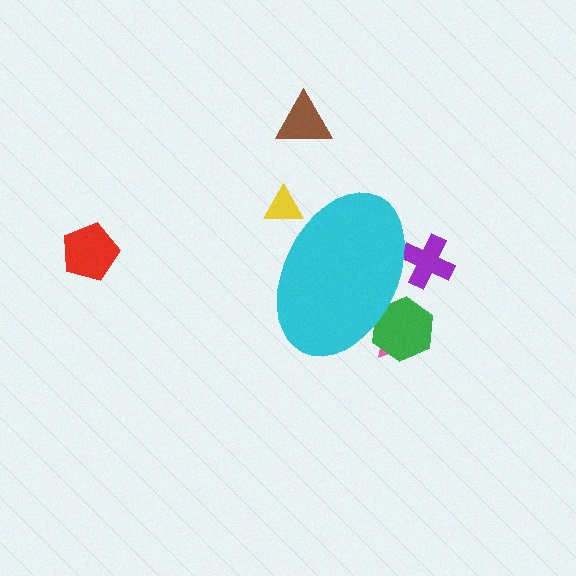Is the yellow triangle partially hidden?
Yes, the yellow triangle is partially hidden behind the cyan ellipse.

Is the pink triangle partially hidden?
Yes, the pink triangle is partially hidden behind the cyan ellipse.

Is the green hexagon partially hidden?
Yes, the green hexagon is partially hidden behind the cyan ellipse.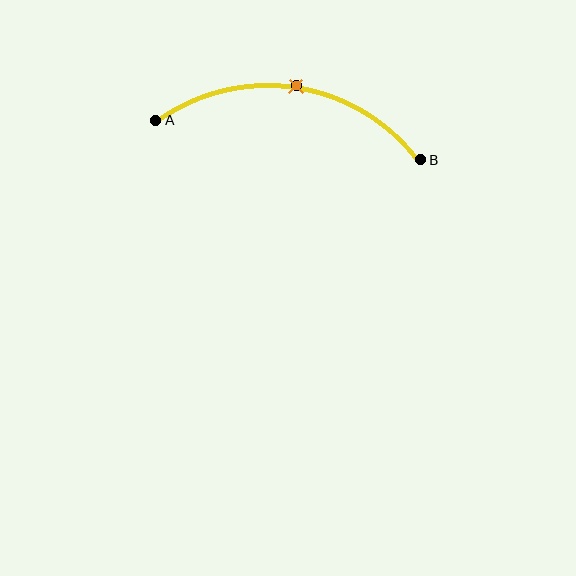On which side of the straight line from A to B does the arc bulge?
The arc bulges above the straight line connecting A and B.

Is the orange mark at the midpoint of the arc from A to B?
Yes. The orange mark lies on the arc at equal arc-length from both A and B — it is the arc midpoint.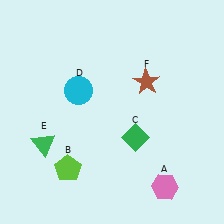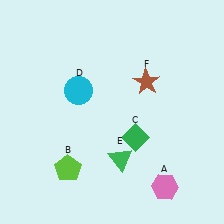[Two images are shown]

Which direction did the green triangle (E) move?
The green triangle (E) moved right.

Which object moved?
The green triangle (E) moved right.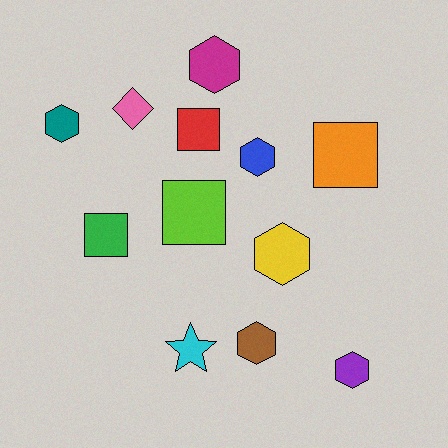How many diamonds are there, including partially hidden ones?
There is 1 diamond.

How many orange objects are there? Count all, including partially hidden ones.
There is 1 orange object.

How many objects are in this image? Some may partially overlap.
There are 12 objects.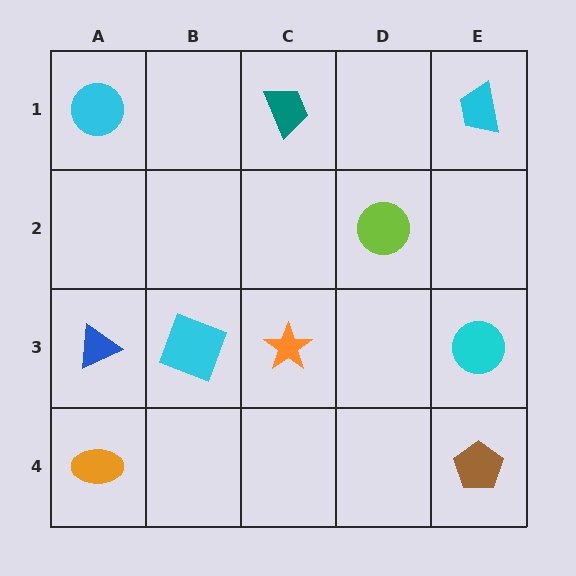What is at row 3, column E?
A cyan circle.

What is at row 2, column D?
A lime circle.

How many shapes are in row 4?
2 shapes.